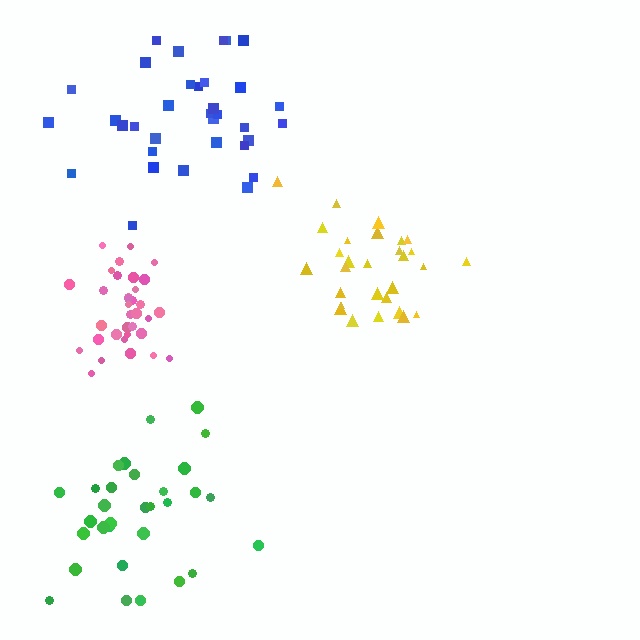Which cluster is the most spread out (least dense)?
Blue.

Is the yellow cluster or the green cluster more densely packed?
Yellow.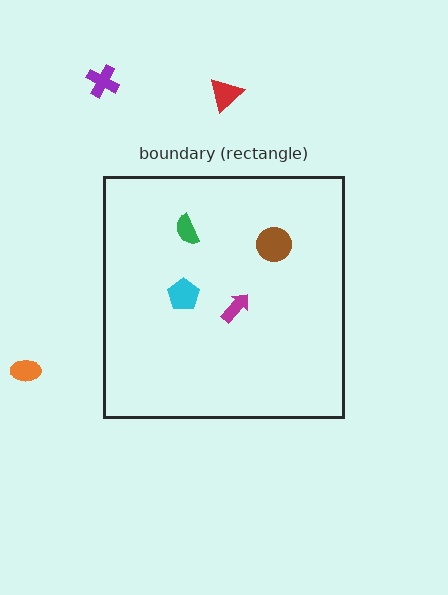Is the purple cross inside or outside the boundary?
Outside.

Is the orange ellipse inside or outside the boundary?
Outside.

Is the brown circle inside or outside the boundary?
Inside.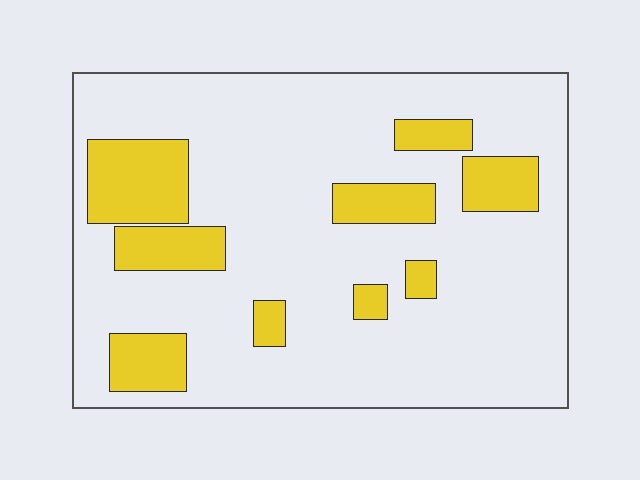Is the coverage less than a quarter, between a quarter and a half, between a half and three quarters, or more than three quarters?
Less than a quarter.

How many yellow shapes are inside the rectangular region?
9.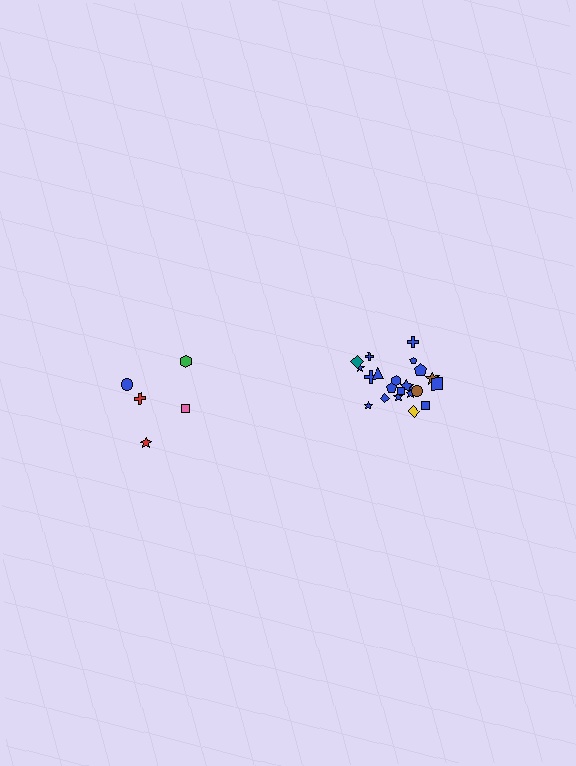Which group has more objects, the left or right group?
The right group.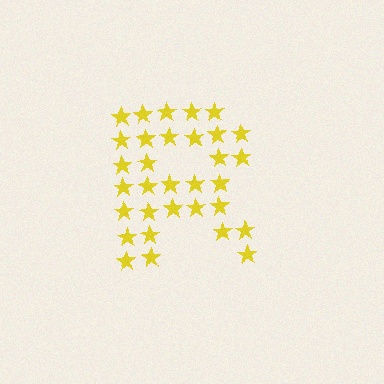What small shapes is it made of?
It is made of small stars.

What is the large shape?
The large shape is the letter R.